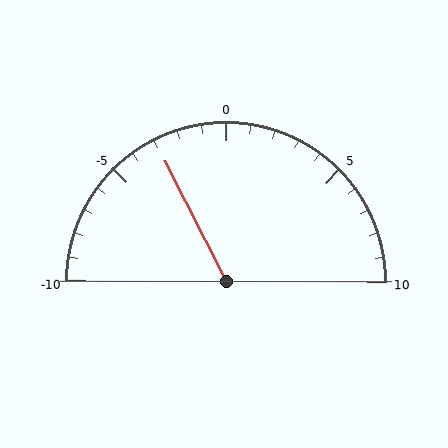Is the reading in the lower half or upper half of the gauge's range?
The reading is in the lower half of the range (-10 to 10).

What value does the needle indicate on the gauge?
The needle indicates approximately -3.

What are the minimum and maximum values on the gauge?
The gauge ranges from -10 to 10.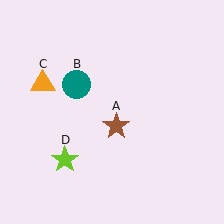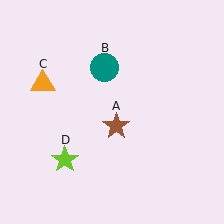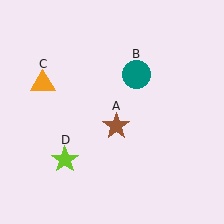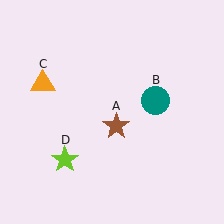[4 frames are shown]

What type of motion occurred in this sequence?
The teal circle (object B) rotated clockwise around the center of the scene.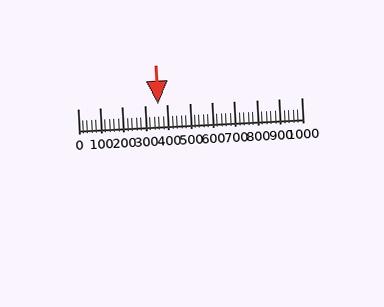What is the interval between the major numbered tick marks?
The major tick marks are spaced 100 units apart.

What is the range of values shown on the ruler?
The ruler shows values from 0 to 1000.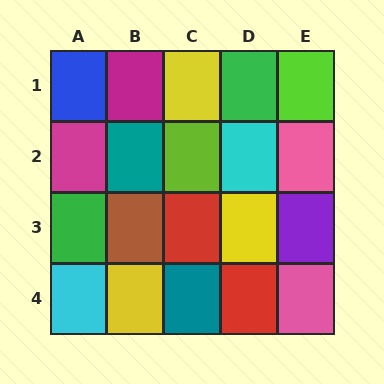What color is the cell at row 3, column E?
Purple.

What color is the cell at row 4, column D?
Red.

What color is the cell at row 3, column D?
Yellow.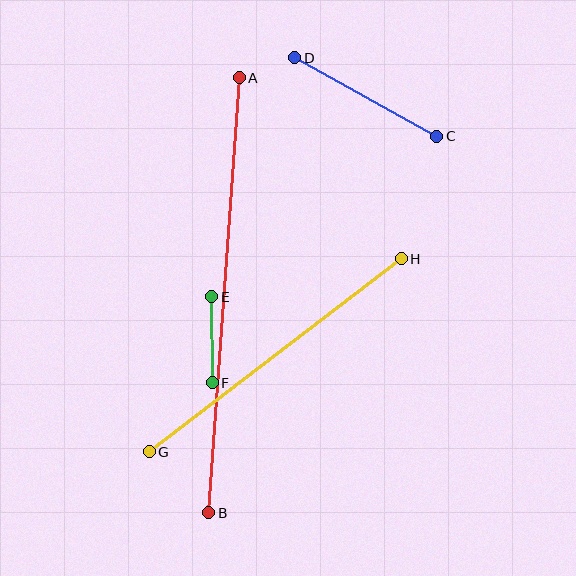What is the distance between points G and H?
The distance is approximately 318 pixels.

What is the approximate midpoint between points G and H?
The midpoint is at approximately (275, 355) pixels.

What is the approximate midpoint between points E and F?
The midpoint is at approximately (212, 340) pixels.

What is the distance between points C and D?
The distance is approximately 162 pixels.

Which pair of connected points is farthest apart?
Points A and B are farthest apart.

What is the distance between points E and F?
The distance is approximately 86 pixels.